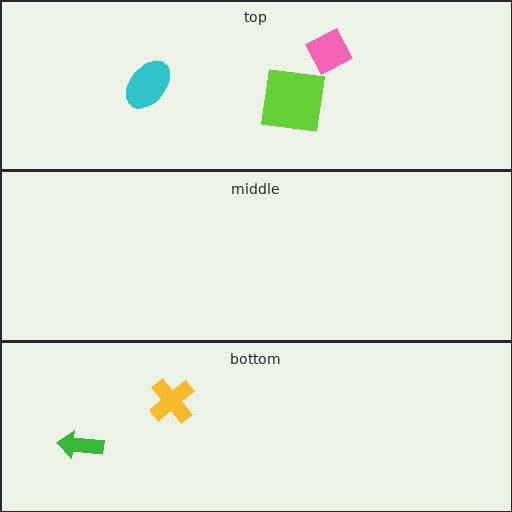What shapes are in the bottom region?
The green arrow, the yellow cross.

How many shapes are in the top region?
3.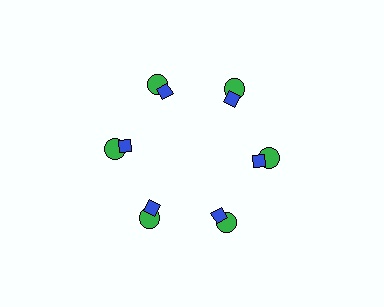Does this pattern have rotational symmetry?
Yes, this pattern has 6-fold rotational symmetry. It looks the same after rotating 60 degrees around the center.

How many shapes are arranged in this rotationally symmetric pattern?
There are 12 shapes, arranged in 6 groups of 2.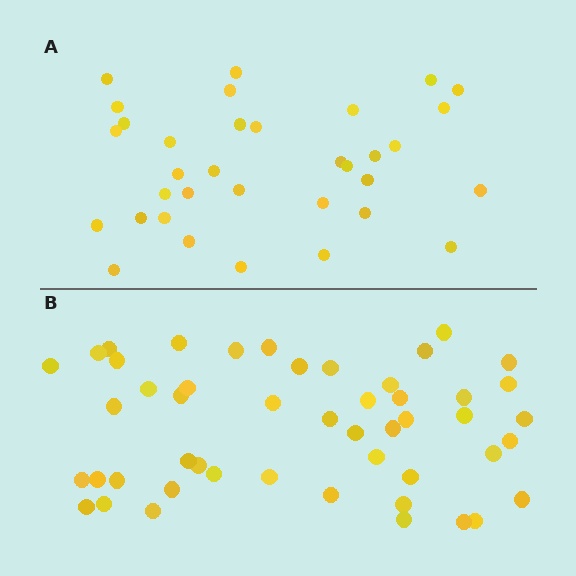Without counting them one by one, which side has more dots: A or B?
Region B (the bottom region) has more dots.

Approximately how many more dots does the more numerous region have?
Region B has approximately 15 more dots than region A.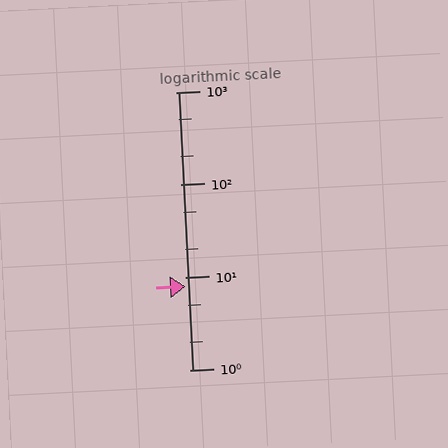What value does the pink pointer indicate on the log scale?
The pointer indicates approximately 8.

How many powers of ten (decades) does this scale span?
The scale spans 3 decades, from 1 to 1000.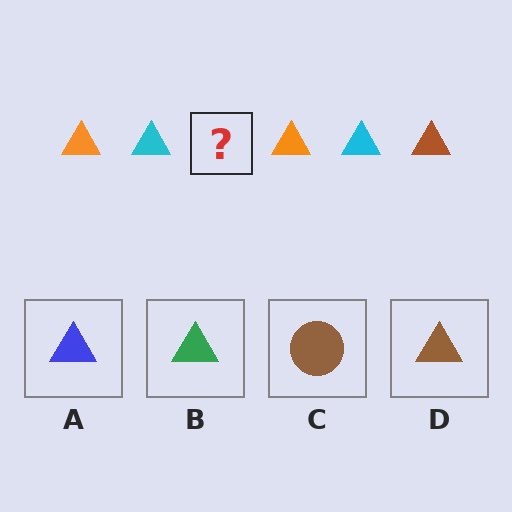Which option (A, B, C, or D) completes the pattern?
D.